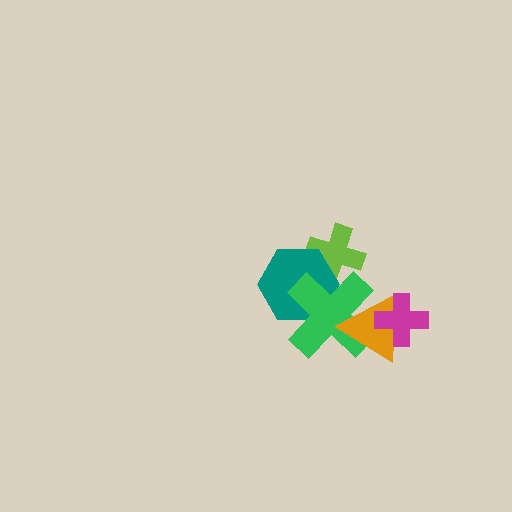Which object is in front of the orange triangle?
The magenta cross is in front of the orange triangle.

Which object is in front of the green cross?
The orange triangle is in front of the green cross.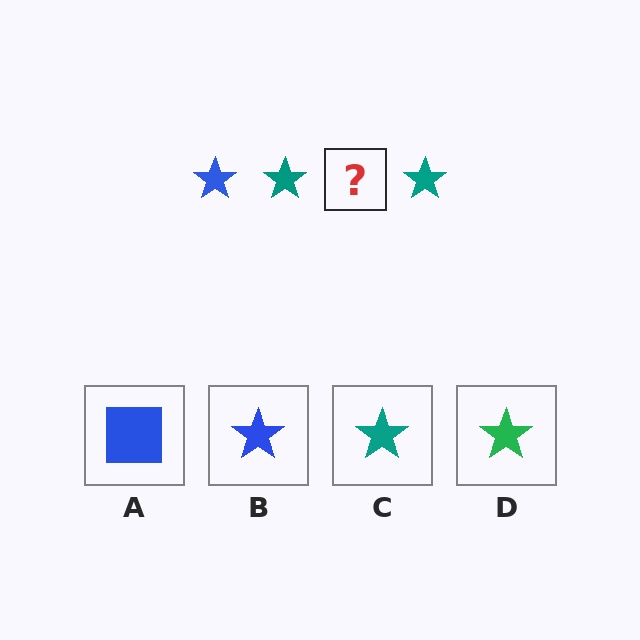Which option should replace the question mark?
Option B.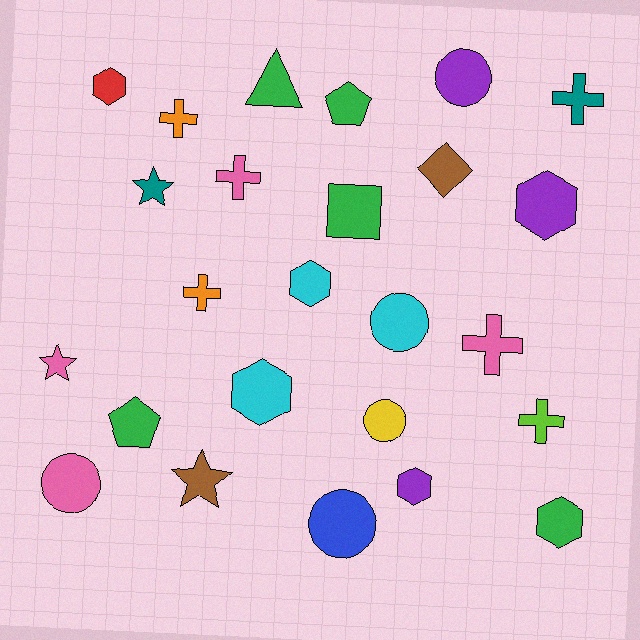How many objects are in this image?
There are 25 objects.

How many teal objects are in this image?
There are 2 teal objects.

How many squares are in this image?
There is 1 square.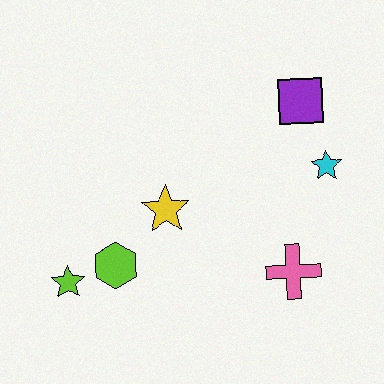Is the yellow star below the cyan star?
Yes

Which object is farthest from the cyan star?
The lime star is farthest from the cyan star.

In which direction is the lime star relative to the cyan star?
The lime star is to the left of the cyan star.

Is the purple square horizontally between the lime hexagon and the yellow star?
No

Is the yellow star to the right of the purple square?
No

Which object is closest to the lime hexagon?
The lime star is closest to the lime hexagon.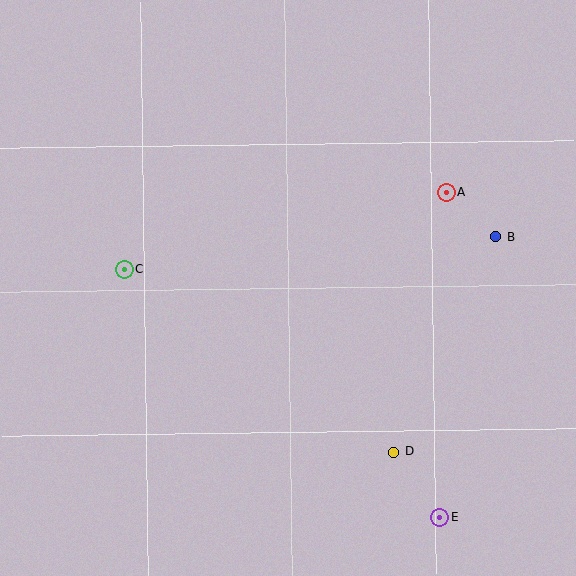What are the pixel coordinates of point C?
Point C is at (124, 269).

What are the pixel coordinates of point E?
Point E is at (440, 517).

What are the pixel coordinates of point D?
Point D is at (394, 452).